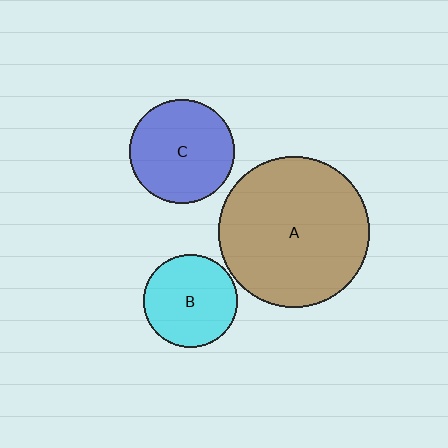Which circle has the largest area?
Circle A (brown).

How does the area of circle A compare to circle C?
Approximately 2.1 times.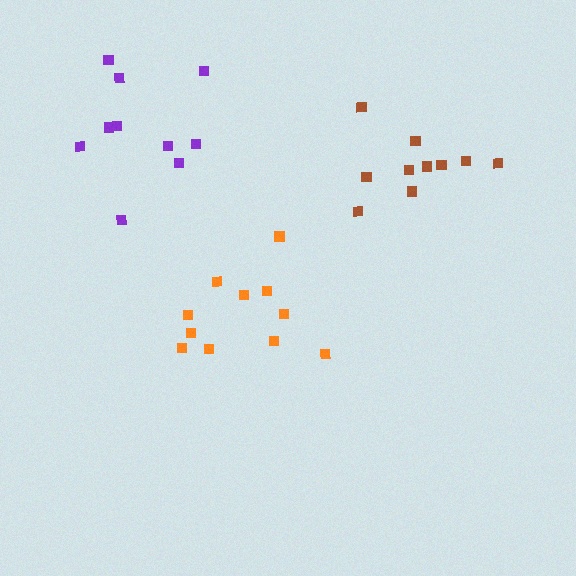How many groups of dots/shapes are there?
There are 3 groups.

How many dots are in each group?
Group 1: 10 dots, Group 2: 10 dots, Group 3: 11 dots (31 total).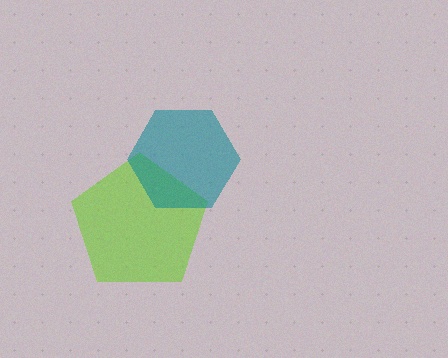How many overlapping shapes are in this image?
There are 2 overlapping shapes in the image.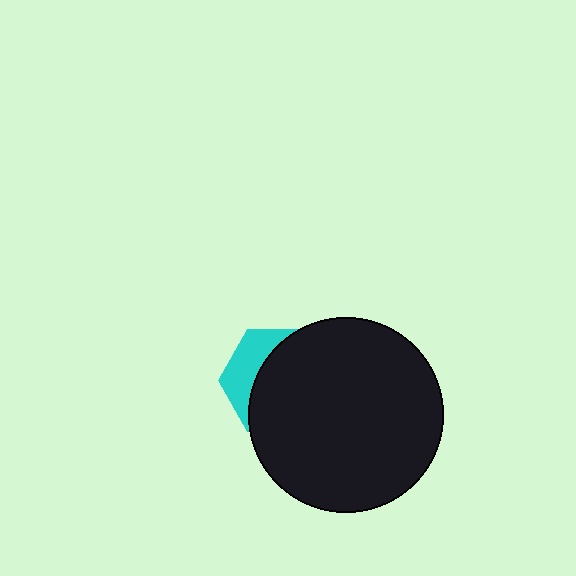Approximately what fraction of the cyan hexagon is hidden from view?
Roughly 69% of the cyan hexagon is hidden behind the black circle.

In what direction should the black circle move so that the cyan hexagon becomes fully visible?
The black circle should move right. That is the shortest direction to clear the overlap and leave the cyan hexagon fully visible.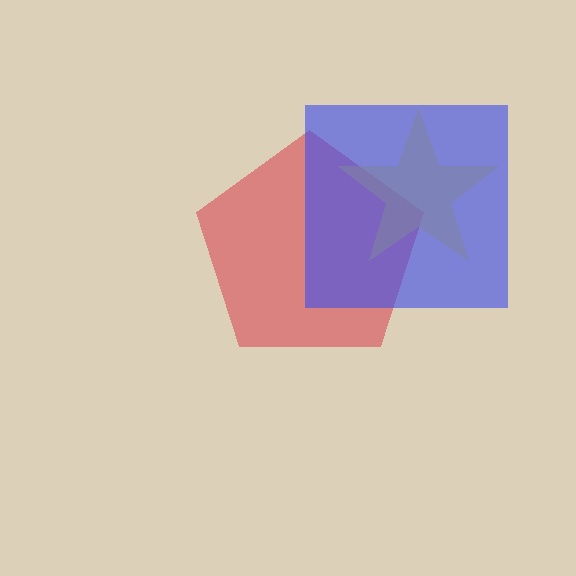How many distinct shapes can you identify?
There are 3 distinct shapes: a red pentagon, a yellow star, a blue square.